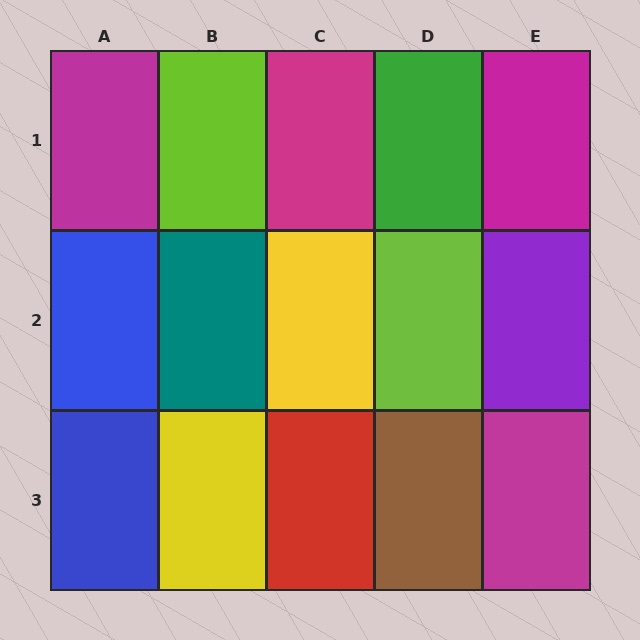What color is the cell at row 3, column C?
Red.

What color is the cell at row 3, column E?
Magenta.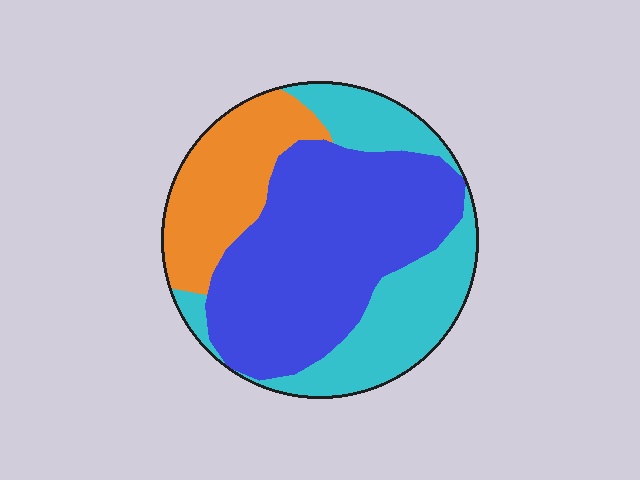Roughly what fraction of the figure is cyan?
Cyan takes up between a quarter and a half of the figure.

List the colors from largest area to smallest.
From largest to smallest: blue, cyan, orange.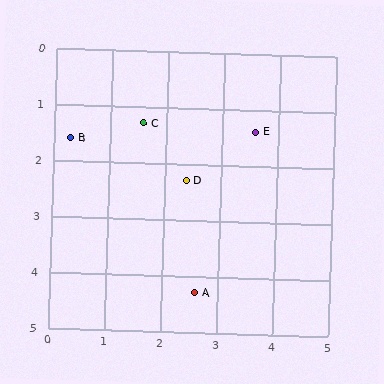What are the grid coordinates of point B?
Point B is at approximately (0.3, 1.6).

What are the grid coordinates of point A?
Point A is at approximately (2.6, 4.3).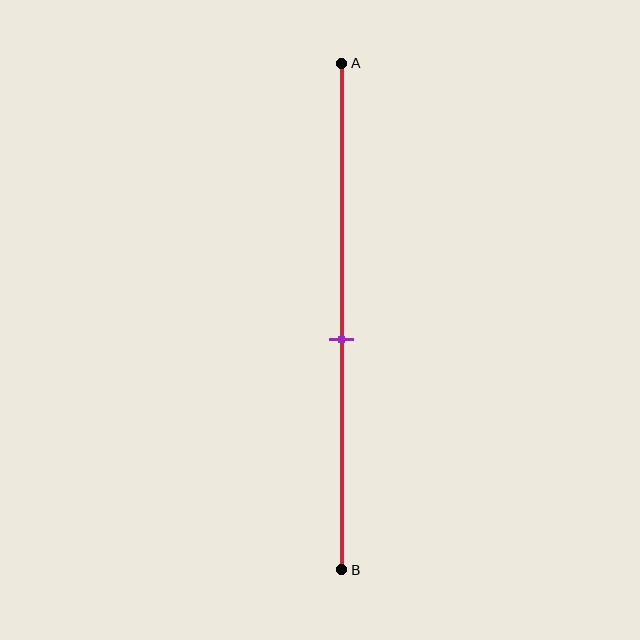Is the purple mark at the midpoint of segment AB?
No, the mark is at about 55% from A, not at the 50% midpoint.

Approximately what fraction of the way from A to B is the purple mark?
The purple mark is approximately 55% of the way from A to B.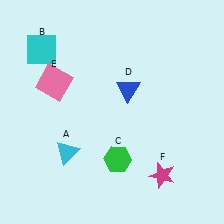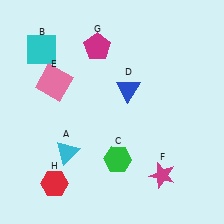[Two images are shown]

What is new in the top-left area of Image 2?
A magenta pentagon (G) was added in the top-left area of Image 2.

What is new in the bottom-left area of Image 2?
A red hexagon (H) was added in the bottom-left area of Image 2.